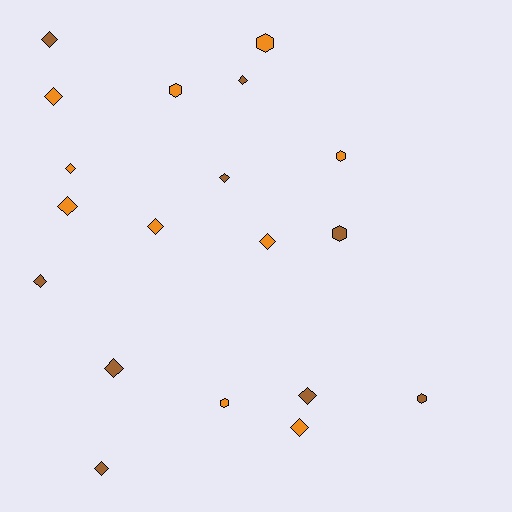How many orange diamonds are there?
There are 6 orange diamonds.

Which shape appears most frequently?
Diamond, with 13 objects.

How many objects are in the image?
There are 19 objects.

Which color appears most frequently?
Orange, with 10 objects.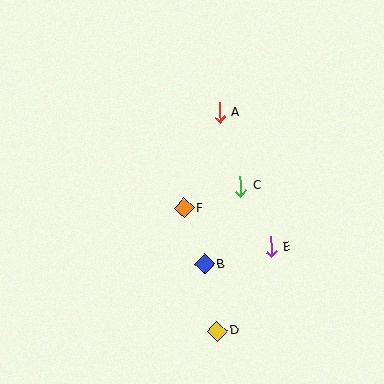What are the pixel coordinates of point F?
Point F is at (184, 208).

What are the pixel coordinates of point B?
Point B is at (205, 264).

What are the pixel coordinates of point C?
Point C is at (241, 186).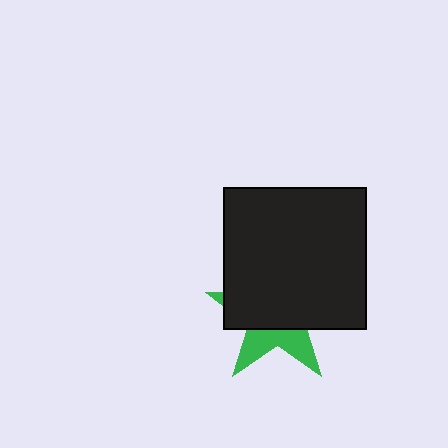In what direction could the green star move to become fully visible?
The green star could move down. That would shift it out from behind the black square entirely.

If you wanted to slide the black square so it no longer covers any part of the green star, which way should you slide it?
Slide it up — that is the most direct way to separate the two shapes.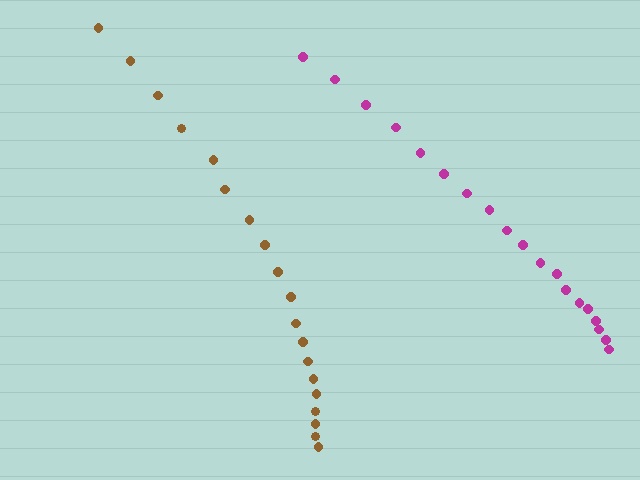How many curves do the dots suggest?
There are 2 distinct paths.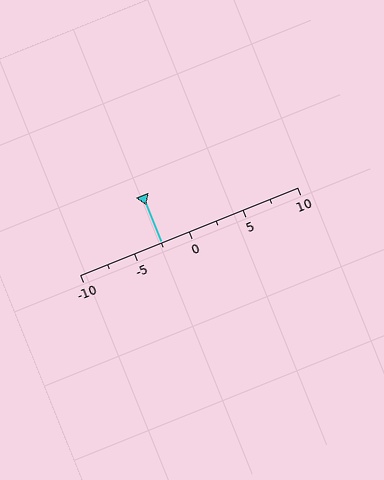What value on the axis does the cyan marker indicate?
The marker indicates approximately -2.5.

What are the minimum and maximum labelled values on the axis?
The axis runs from -10 to 10.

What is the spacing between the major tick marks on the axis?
The major ticks are spaced 5 apart.